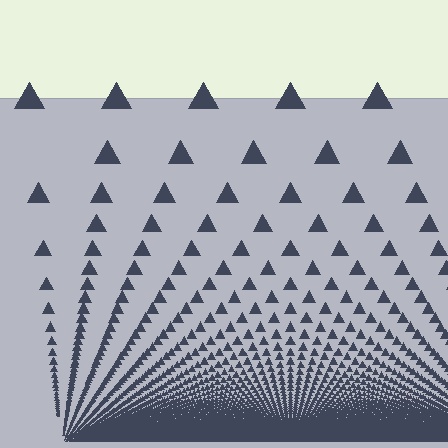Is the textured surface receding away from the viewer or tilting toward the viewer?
The surface appears to tilt toward the viewer. Texture elements get larger and sparser toward the top.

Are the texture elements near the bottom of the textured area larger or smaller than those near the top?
Smaller. The gradient is inverted — elements near the bottom are smaller and denser.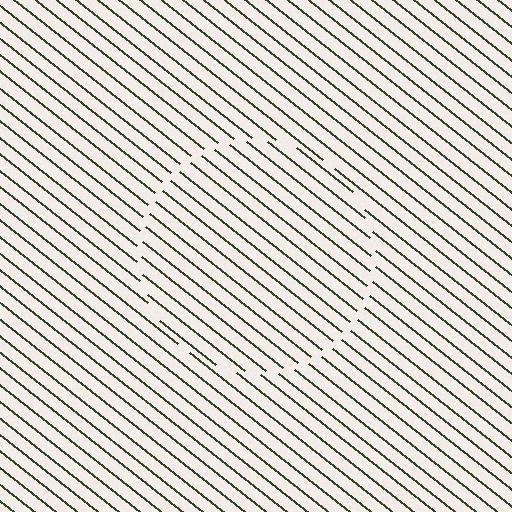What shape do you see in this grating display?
An illusory circle. The interior of the shape contains the same grating, shifted by half a period — the contour is defined by the phase discontinuity where line-ends from the inner and outer gratings abut.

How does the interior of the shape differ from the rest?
The interior of the shape contains the same grating, shifted by half a period — the contour is defined by the phase discontinuity where line-ends from the inner and outer gratings abut.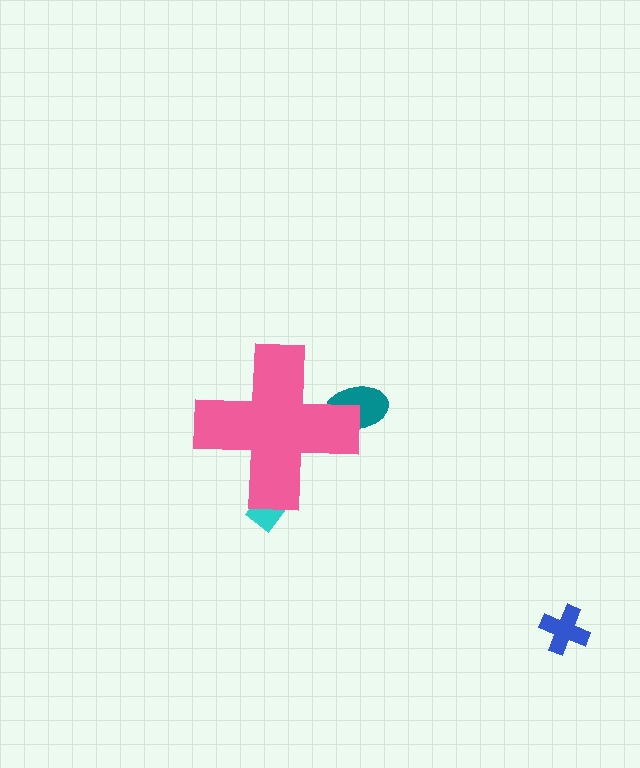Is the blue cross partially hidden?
No, the blue cross is fully visible.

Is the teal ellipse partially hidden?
Yes, the teal ellipse is partially hidden behind the pink cross.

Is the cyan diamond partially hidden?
Yes, the cyan diamond is partially hidden behind the pink cross.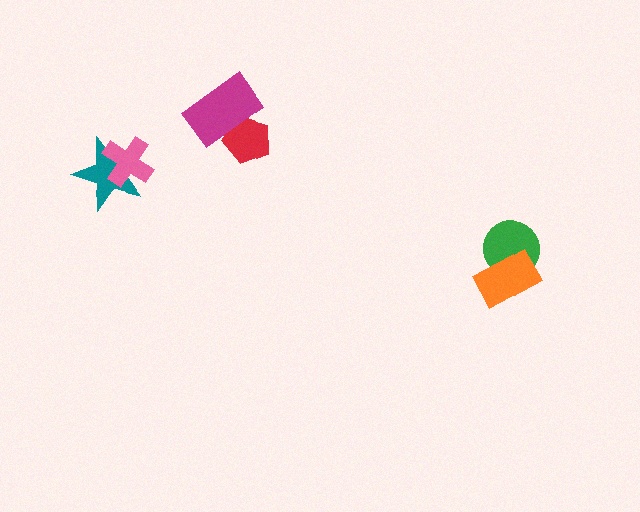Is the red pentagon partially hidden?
Yes, it is partially covered by another shape.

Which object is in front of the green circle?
The orange rectangle is in front of the green circle.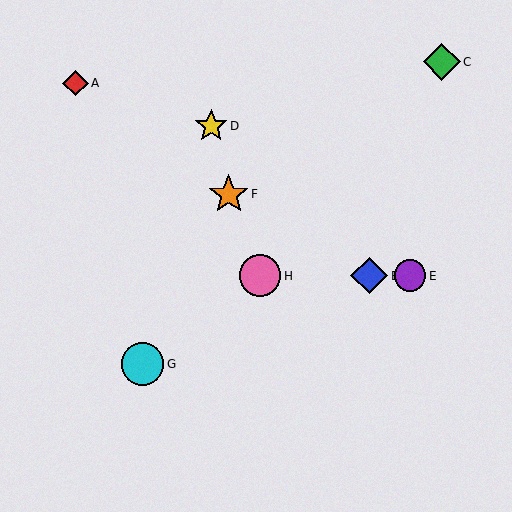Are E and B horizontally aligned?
Yes, both are at y≈276.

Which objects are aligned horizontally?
Objects B, E, H are aligned horizontally.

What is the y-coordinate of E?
Object E is at y≈276.